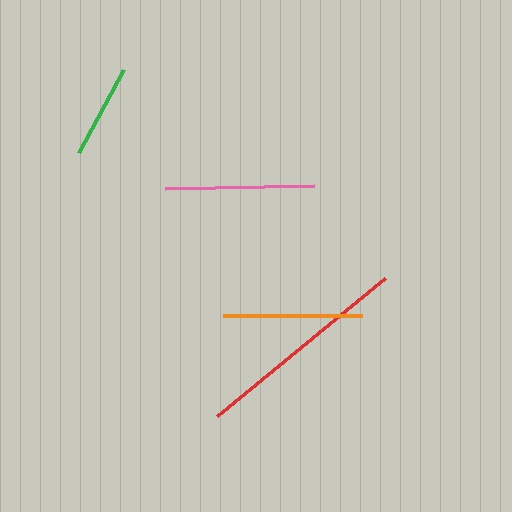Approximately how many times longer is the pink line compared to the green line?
The pink line is approximately 1.6 times the length of the green line.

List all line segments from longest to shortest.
From longest to shortest: red, pink, orange, green.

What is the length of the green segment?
The green segment is approximately 94 pixels long.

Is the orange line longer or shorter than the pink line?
The pink line is longer than the orange line.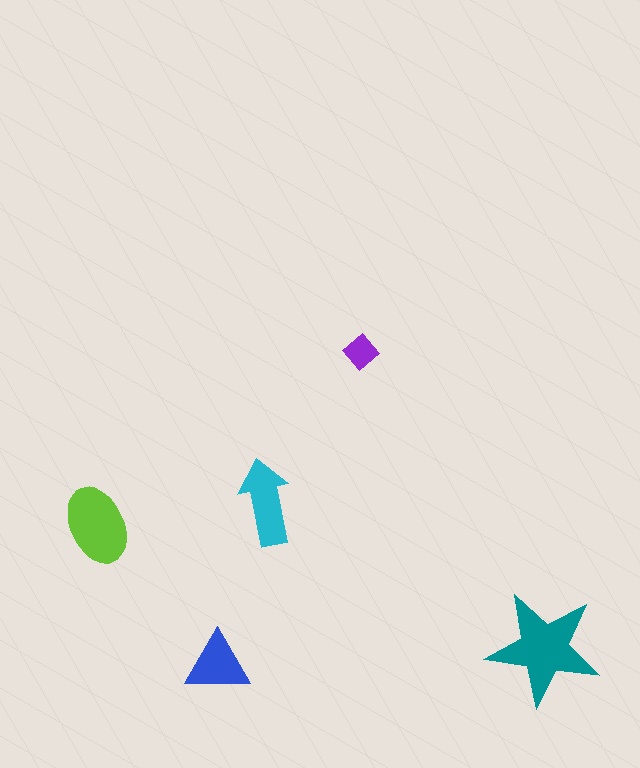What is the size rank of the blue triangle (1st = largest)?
4th.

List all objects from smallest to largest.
The purple diamond, the blue triangle, the cyan arrow, the lime ellipse, the teal star.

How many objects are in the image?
There are 5 objects in the image.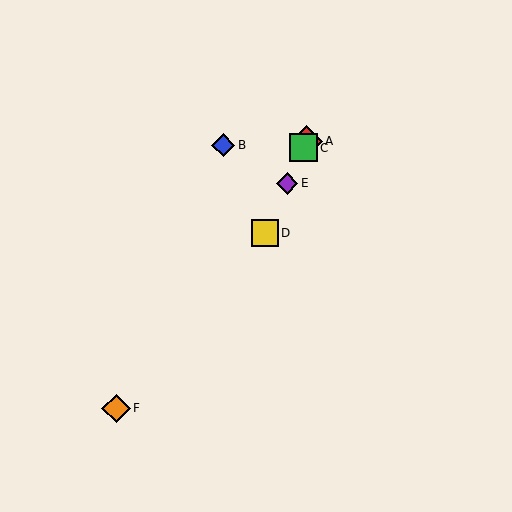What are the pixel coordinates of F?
Object F is at (116, 408).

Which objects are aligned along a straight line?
Objects A, C, D, E are aligned along a straight line.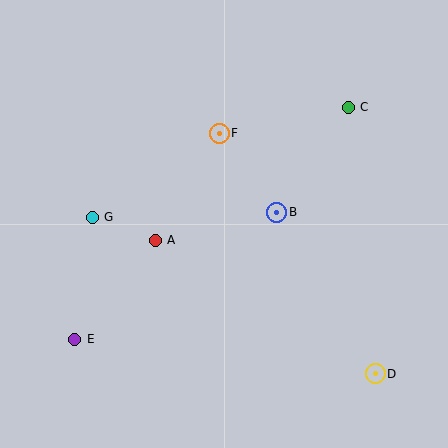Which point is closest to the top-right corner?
Point C is closest to the top-right corner.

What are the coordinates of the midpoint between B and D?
The midpoint between B and D is at (326, 293).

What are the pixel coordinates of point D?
Point D is at (375, 374).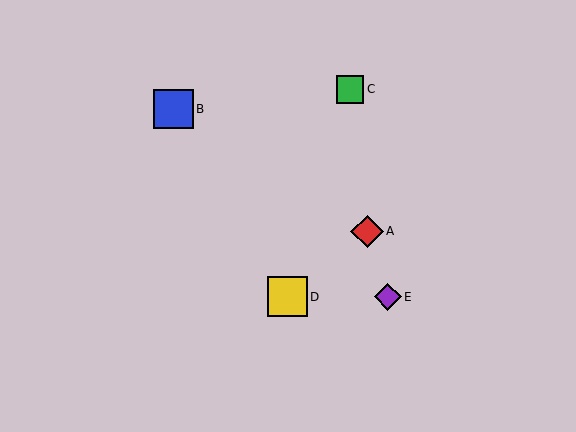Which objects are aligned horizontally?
Objects D, E are aligned horizontally.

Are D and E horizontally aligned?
Yes, both are at y≈297.